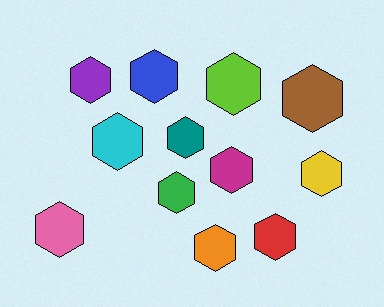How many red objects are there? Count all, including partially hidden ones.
There is 1 red object.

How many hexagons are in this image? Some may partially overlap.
There are 12 hexagons.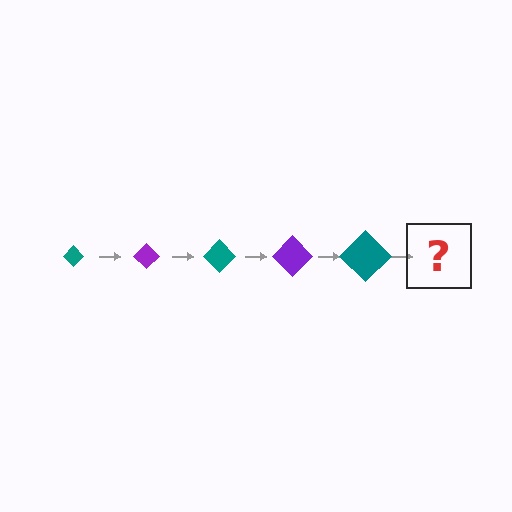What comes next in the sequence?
The next element should be a purple diamond, larger than the previous one.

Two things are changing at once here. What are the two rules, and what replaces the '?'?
The two rules are that the diamond grows larger each step and the color cycles through teal and purple. The '?' should be a purple diamond, larger than the previous one.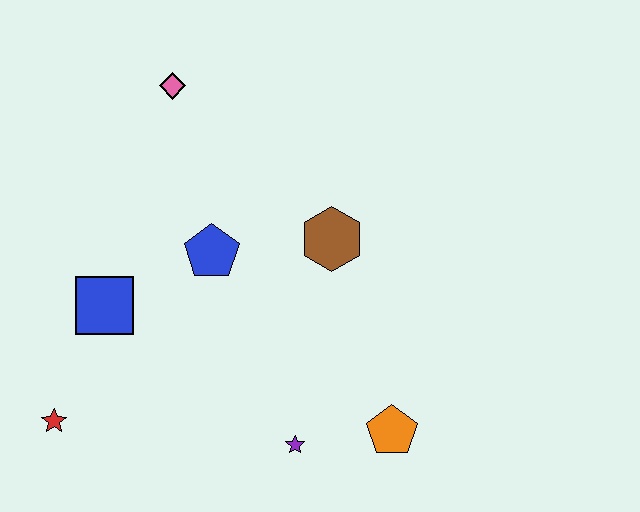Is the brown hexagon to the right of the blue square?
Yes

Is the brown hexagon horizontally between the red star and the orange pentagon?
Yes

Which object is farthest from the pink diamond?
The orange pentagon is farthest from the pink diamond.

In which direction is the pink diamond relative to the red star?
The pink diamond is above the red star.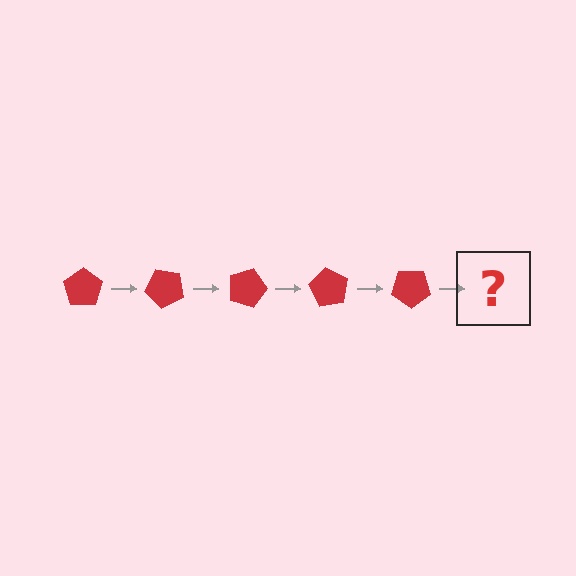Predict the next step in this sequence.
The next step is a red pentagon rotated 225 degrees.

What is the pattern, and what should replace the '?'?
The pattern is that the pentagon rotates 45 degrees each step. The '?' should be a red pentagon rotated 225 degrees.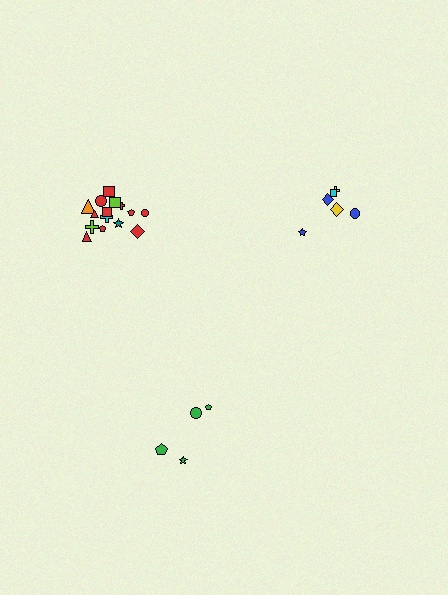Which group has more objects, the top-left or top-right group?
The top-left group.